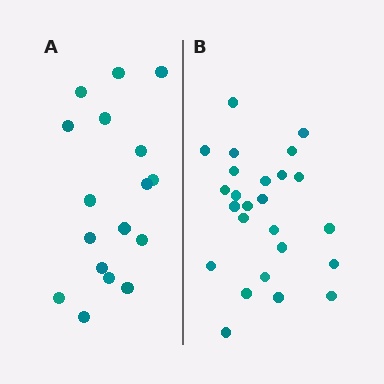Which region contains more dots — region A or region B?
Region B (the right region) has more dots.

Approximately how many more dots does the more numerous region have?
Region B has roughly 8 or so more dots than region A.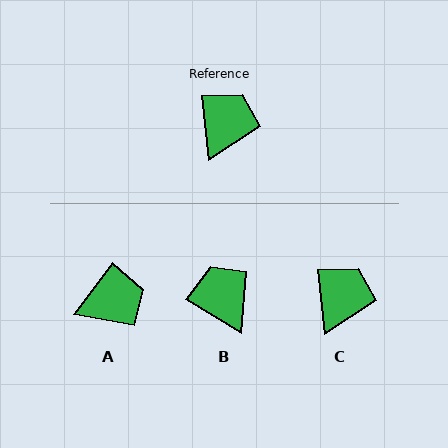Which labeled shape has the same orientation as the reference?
C.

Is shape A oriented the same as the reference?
No, it is off by about 43 degrees.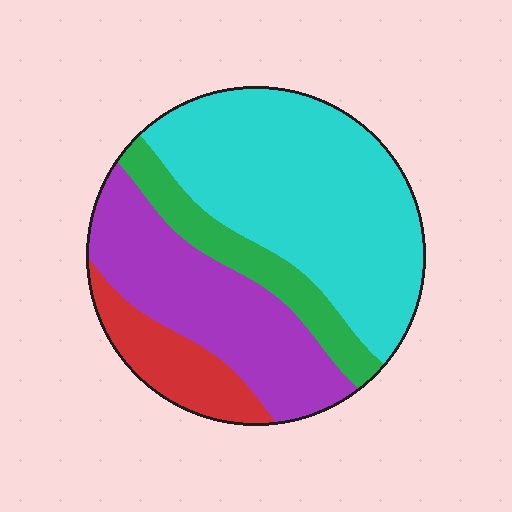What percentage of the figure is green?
Green covers 13% of the figure.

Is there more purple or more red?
Purple.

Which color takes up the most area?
Cyan, at roughly 45%.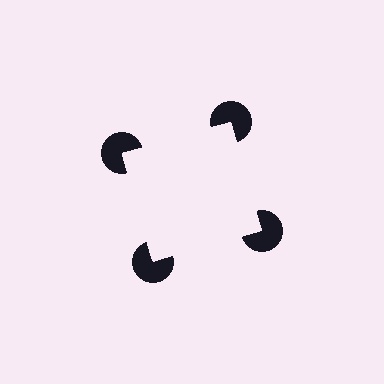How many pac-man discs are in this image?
There are 4 — one at each vertex of the illusory square.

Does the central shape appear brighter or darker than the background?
It typically appears slightly brighter than the background, even though no actual brightness change is drawn.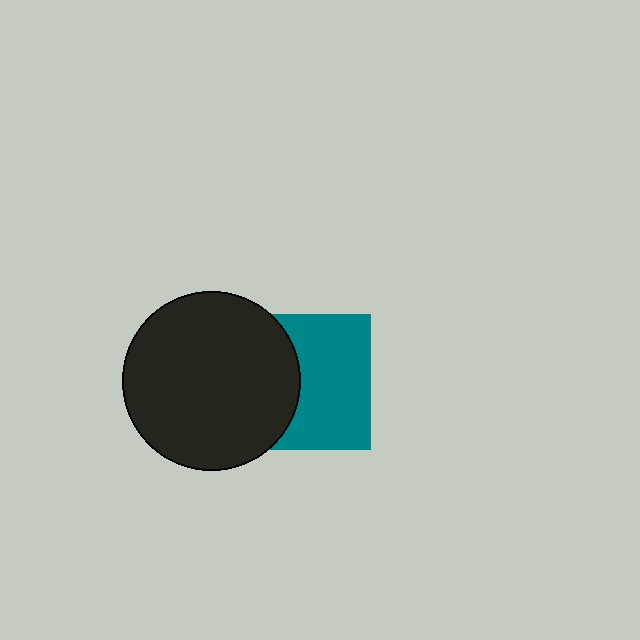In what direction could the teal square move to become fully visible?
The teal square could move right. That would shift it out from behind the black circle entirely.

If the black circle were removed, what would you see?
You would see the complete teal square.